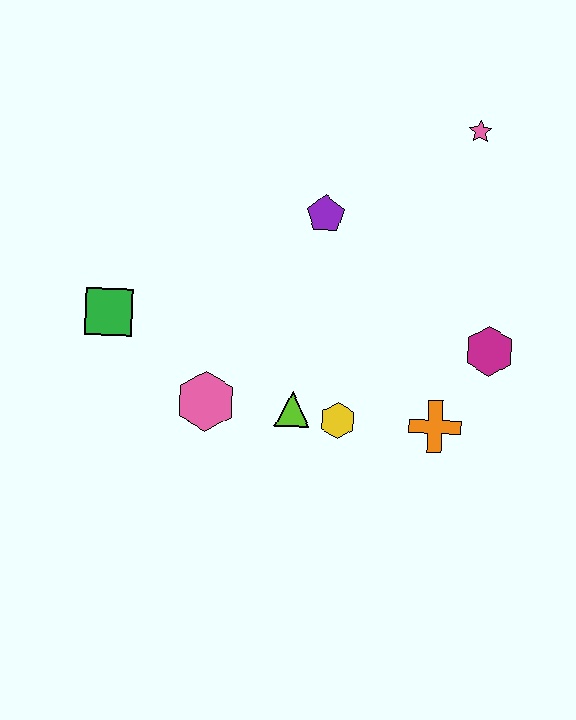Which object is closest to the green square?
The pink hexagon is closest to the green square.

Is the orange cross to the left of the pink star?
Yes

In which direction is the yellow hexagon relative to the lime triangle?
The yellow hexagon is to the right of the lime triangle.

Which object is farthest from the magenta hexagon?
The green square is farthest from the magenta hexagon.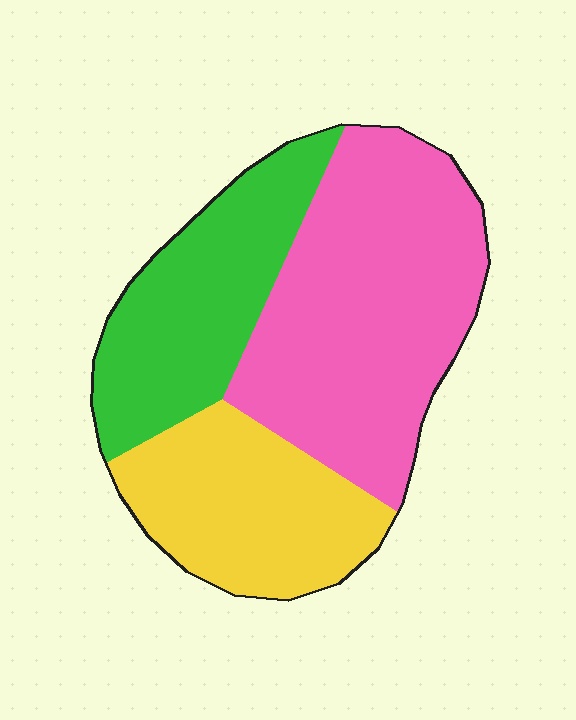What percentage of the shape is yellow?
Yellow takes up about one quarter (1/4) of the shape.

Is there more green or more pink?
Pink.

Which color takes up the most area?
Pink, at roughly 45%.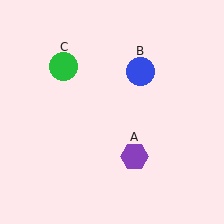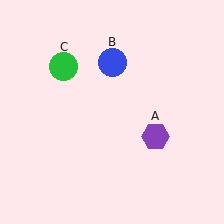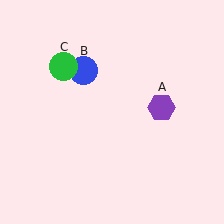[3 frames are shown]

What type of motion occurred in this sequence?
The purple hexagon (object A), blue circle (object B) rotated counterclockwise around the center of the scene.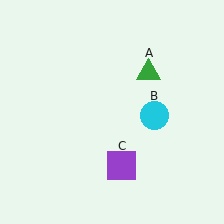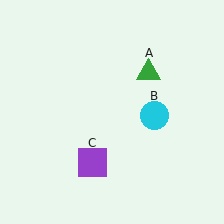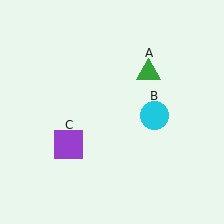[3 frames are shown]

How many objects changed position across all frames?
1 object changed position: purple square (object C).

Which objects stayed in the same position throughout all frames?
Green triangle (object A) and cyan circle (object B) remained stationary.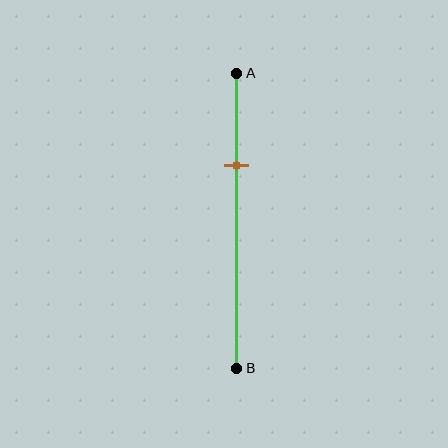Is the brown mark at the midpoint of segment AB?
No, the mark is at about 30% from A, not at the 50% midpoint.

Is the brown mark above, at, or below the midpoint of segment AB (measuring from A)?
The brown mark is above the midpoint of segment AB.